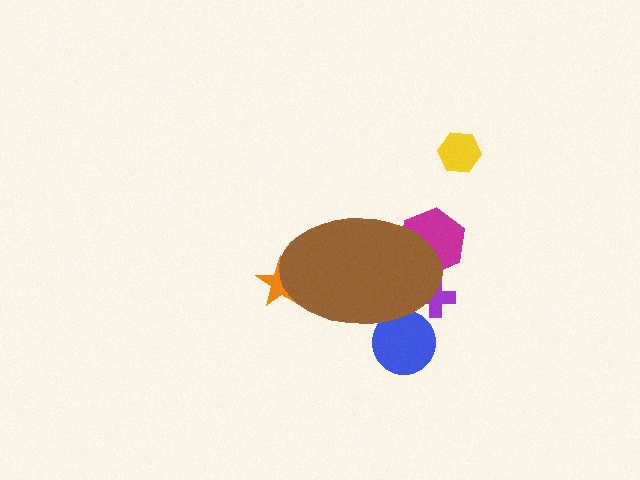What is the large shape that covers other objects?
A brown ellipse.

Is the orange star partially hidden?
Yes, the orange star is partially hidden behind the brown ellipse.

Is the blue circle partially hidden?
Yes, the blue circle is partially hidden behind the brown ellipse.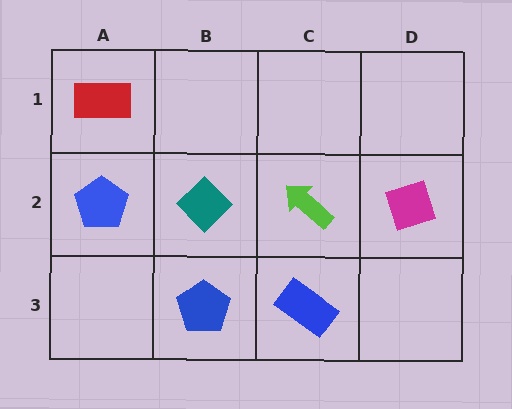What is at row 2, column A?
A blue pentagon.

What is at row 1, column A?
A red rectangle.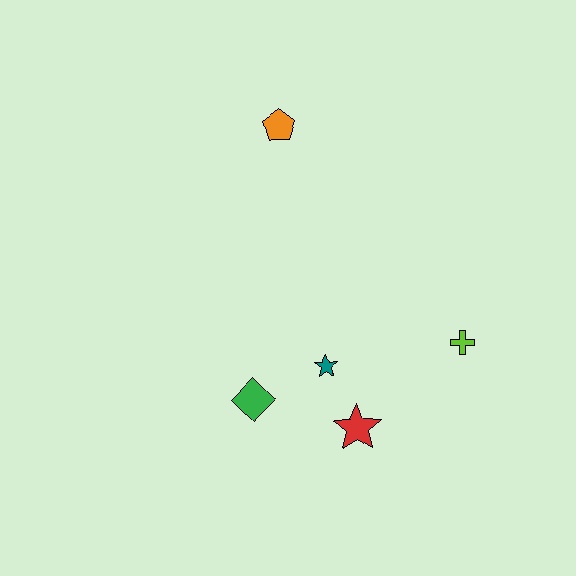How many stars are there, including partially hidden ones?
There are 2 stars.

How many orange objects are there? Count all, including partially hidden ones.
There is 1 orange object.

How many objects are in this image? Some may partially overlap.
There are 5 objects.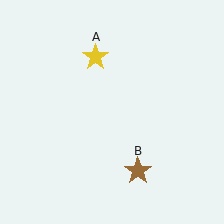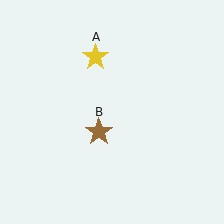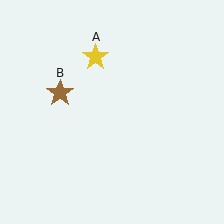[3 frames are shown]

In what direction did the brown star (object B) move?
The brown star (object B) moved up and to the left.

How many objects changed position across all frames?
1 object changed position: brown star (object B).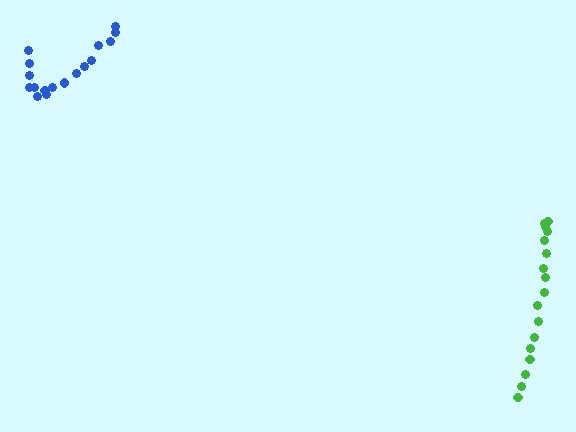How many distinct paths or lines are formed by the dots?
There are 2 distinct paths.